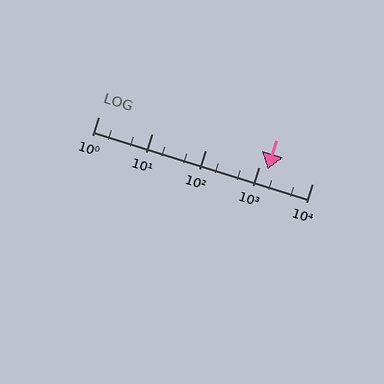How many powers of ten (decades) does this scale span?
The scale spans 4 decades, from 1 to 10000.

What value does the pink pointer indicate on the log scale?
The pointer indicates approximately 1500.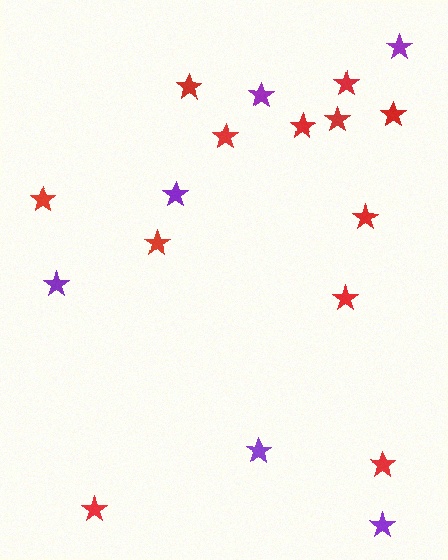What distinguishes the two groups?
There are 2 groups: one group of red stars (12) and one group of purple stars (6).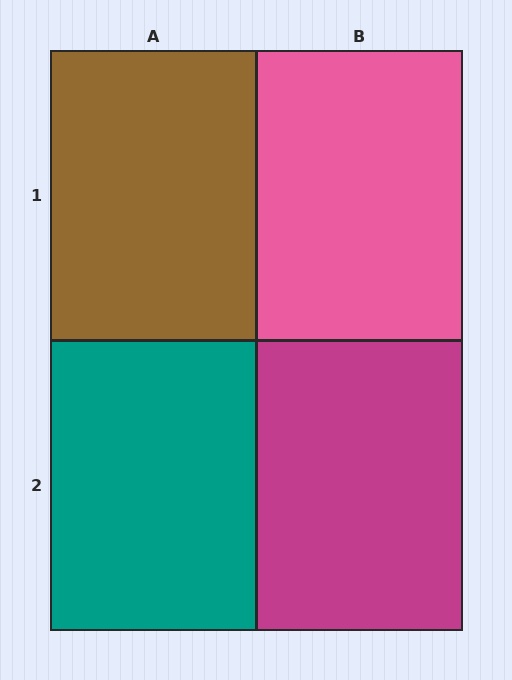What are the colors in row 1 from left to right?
Brown, pink.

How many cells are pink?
1 cell is pink.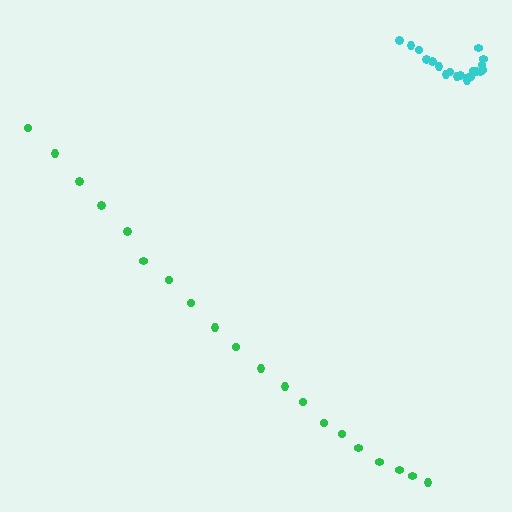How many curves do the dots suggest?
There are 2 distinct paths.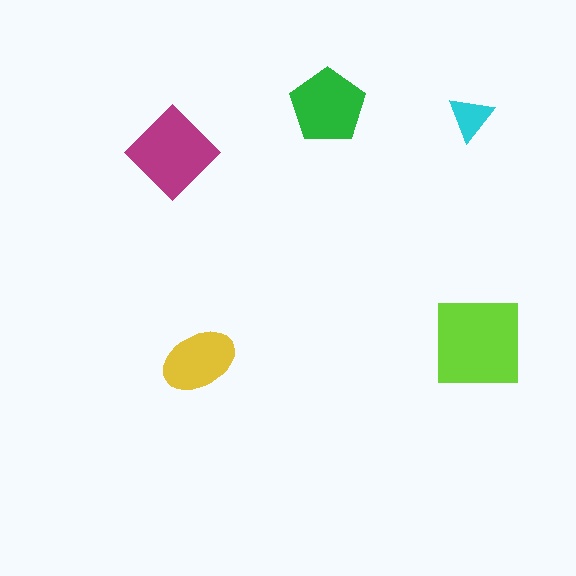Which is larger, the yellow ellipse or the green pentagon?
The green pentagon.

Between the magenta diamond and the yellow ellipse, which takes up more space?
The magenta diamond.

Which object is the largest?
The lime square.